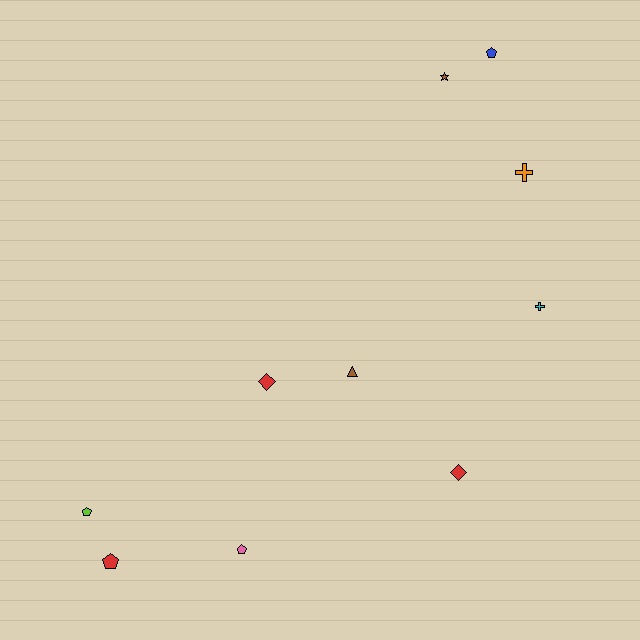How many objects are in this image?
There are 10 objects.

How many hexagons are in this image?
There are no hexagons.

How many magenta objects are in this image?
There are no magenta objects.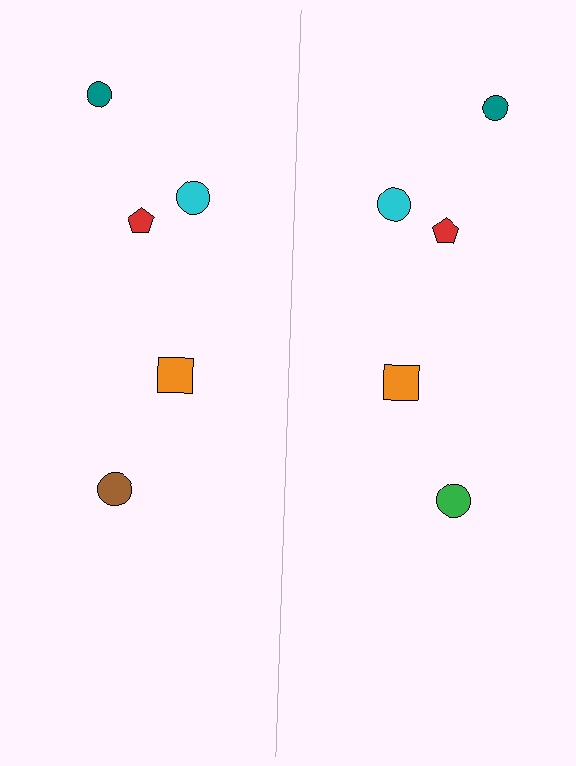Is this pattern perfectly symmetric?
No, the pattern is not perfectly symmetric. The green circle on the right side breaks the symmetry — its mirror counterpart is brown.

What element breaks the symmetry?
The green circle on the right side breaks the symmetry — its mirror counterpart is brown.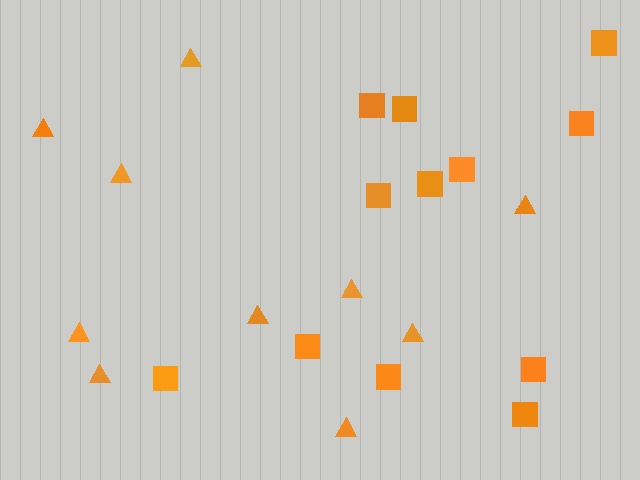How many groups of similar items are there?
There are 2 groups: one group of squares (12) and one group of triangles (10).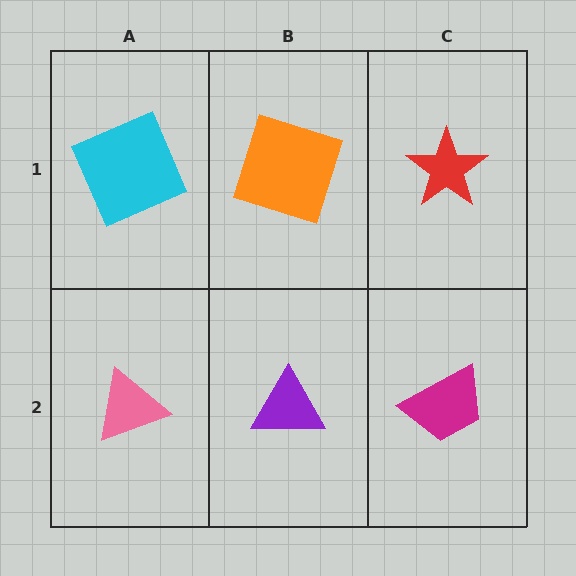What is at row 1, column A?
A cyan square.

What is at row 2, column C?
A magenta trapezoid.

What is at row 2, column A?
A pink triangle.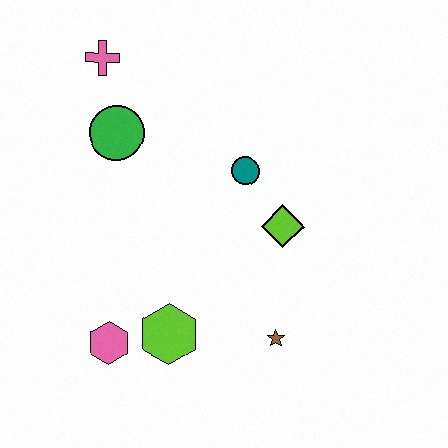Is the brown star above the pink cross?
No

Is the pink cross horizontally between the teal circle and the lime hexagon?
No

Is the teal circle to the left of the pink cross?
No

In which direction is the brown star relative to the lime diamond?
The brown star is below the lime diamond.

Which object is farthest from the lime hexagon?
The pink cross is farthest from the lime hexagon.